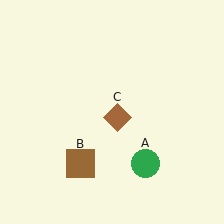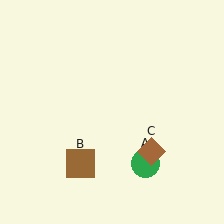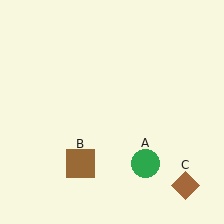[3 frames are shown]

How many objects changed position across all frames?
1 object changed position: brown diamond (object C).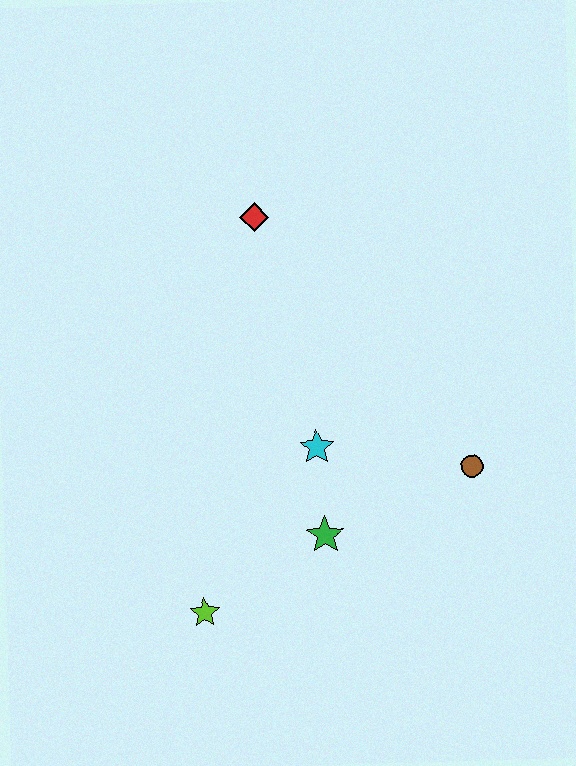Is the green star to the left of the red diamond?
No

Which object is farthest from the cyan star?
The red diamond is farthest from the cyan star.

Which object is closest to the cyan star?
The green star is closest to the cyan star.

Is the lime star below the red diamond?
Yes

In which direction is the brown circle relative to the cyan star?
The brown circle is to the right of the cyan star.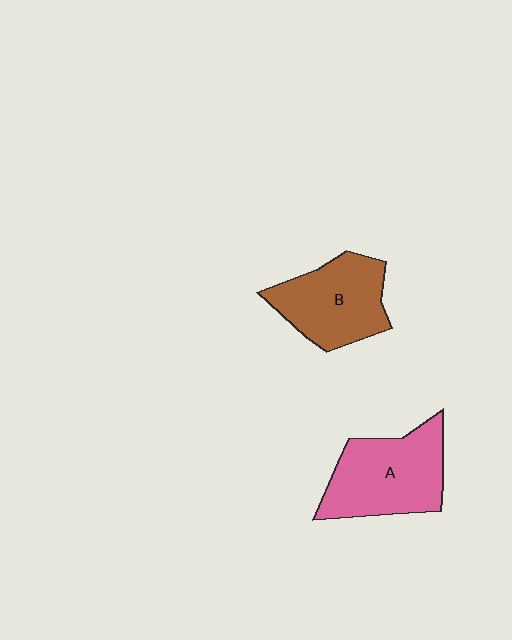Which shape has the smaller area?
Shape B (brown).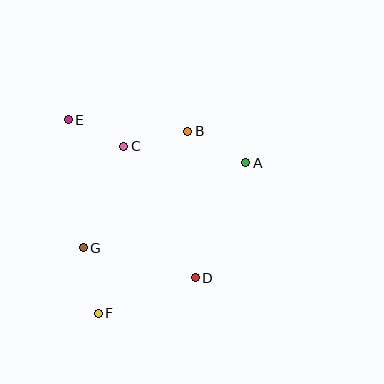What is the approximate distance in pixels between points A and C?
The distance between A and C is approximately 123 pixels.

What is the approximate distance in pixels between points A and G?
The distance between A and G is approximately 184 pixels.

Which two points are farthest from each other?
Points A and F are farthest from each other.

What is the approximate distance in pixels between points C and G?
The distance between C and G is approximately 109 pixels.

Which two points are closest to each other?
Points C and E are closest to each other.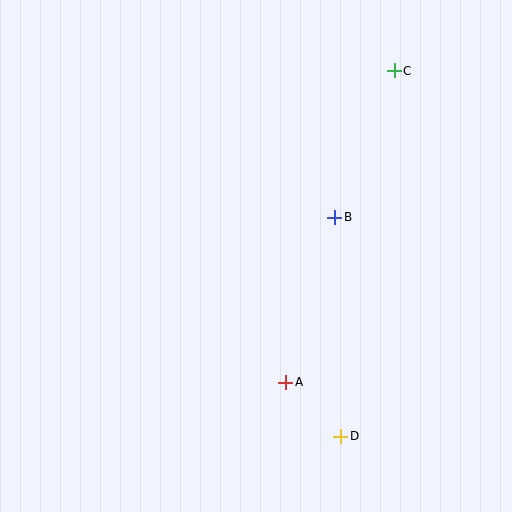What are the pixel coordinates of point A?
Point A is at (286, 382).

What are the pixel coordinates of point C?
Point C is at (394, 71).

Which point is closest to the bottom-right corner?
Point D is closest to the bottom-right corner.